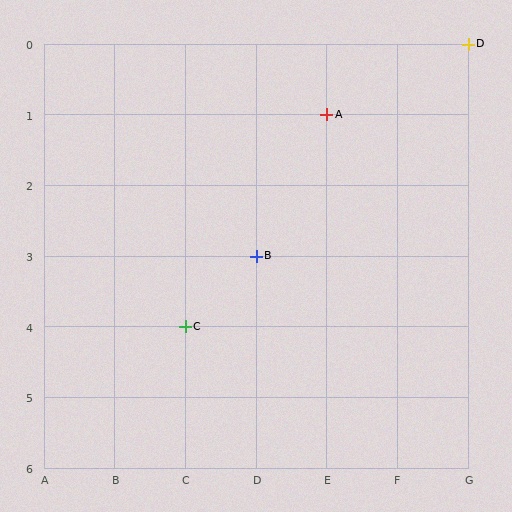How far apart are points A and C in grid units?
Points A and C are 2 columns and 3 rows apart (about 3.6 grid units diagonally).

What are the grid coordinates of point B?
Point B is at grid coordinates (D, 3).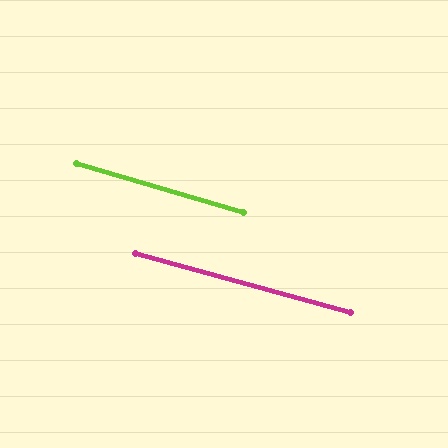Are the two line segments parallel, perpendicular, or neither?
Parallel — their directions differ by only 1.2°.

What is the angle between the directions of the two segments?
Approximately 1 degree.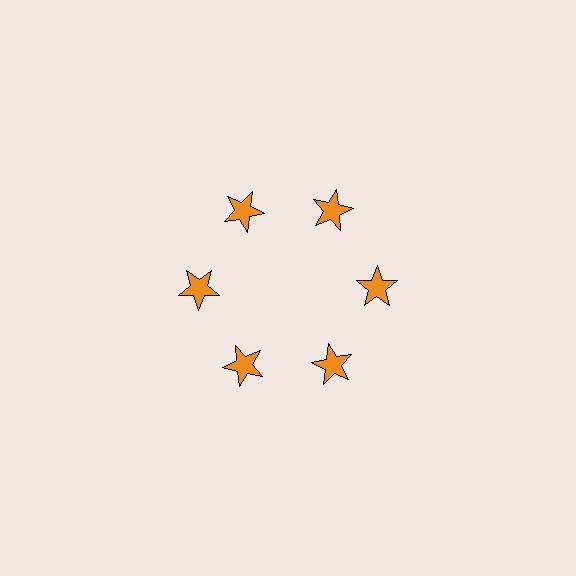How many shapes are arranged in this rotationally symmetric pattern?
There are 6 shapes, arranged in 6 groups of 1.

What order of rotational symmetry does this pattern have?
This pattern has 6-fold rotational symmetry.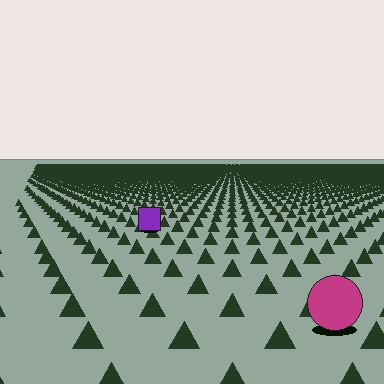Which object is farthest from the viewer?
The purple square is farthest from the viewer. It appears smaller and the ground texture around it is denser.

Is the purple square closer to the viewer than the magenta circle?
No. The magenta circle is closer — you can tell from the texture gradient: the ground texture is coarser near it.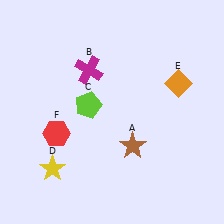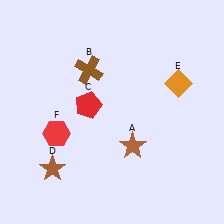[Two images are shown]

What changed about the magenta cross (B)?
In Image 1, B is magenta. In Image 2, it changed to brown.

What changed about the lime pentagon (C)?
In Image 1, C is lime. In Image 2, it changed to red.